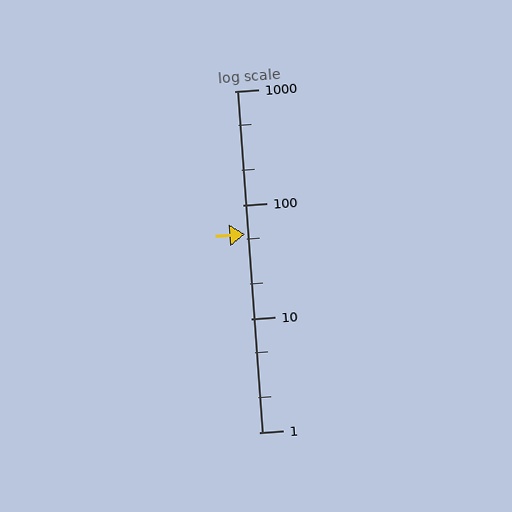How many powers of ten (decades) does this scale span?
The scale spans 3 decades, from 1 to 1000.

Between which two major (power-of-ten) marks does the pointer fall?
The pointer is between 10 and 100.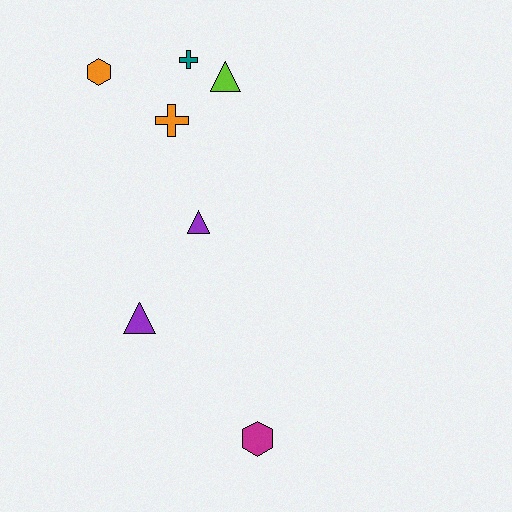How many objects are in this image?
There are 7 objects.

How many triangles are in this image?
There are 3 triangles.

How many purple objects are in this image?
There are 2 purple objects.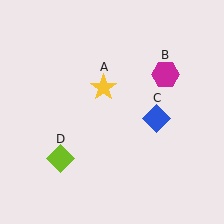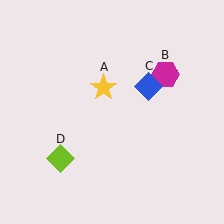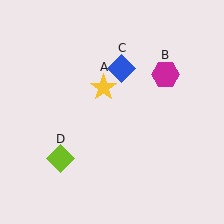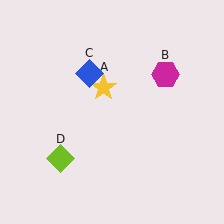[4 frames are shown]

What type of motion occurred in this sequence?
The blue diamond (object C) rotated counterclockwise around the center of the scene.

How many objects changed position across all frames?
1 object changed position: blue diamond (object C).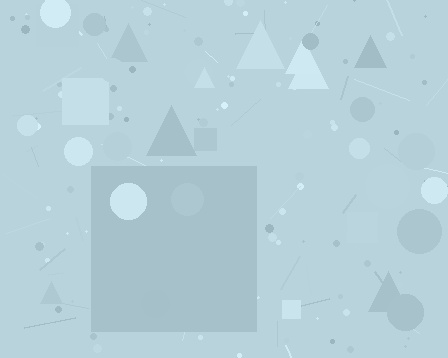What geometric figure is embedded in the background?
A square is embedded in the background.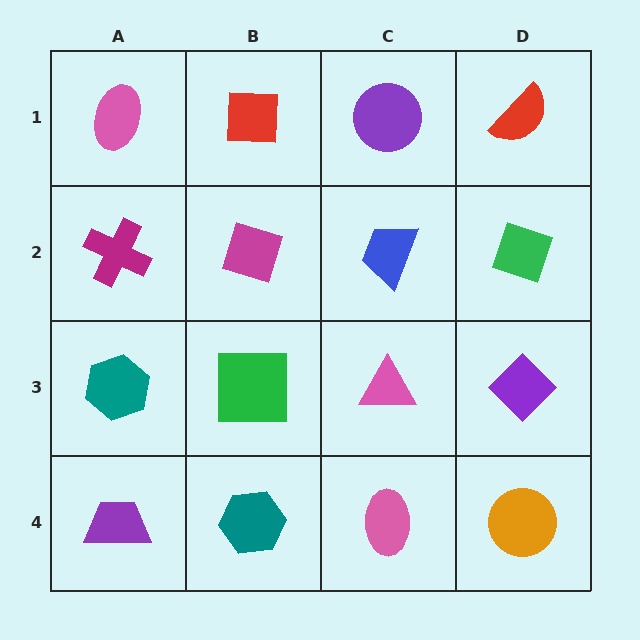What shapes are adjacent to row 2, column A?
A pink ellipse (row 1, column A), a teal hexagon (row 3, column A), a magenta diamond (row 2, column B).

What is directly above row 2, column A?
A pink ellipse.